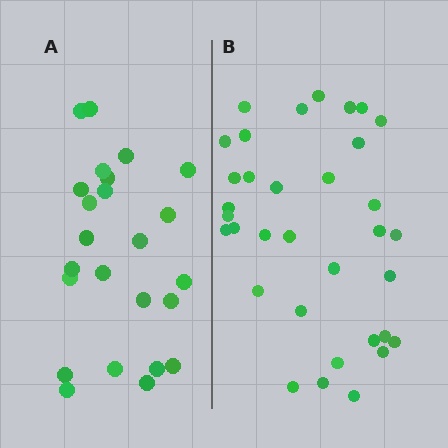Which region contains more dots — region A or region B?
Region B (the right region) has more dots.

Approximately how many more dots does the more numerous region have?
Region B has roughly 10 or so more dots than region A.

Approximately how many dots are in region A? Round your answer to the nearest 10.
About 20 dots. (The exact count is 24, which rounds to 20.)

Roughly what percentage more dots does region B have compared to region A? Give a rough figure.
About 40% more.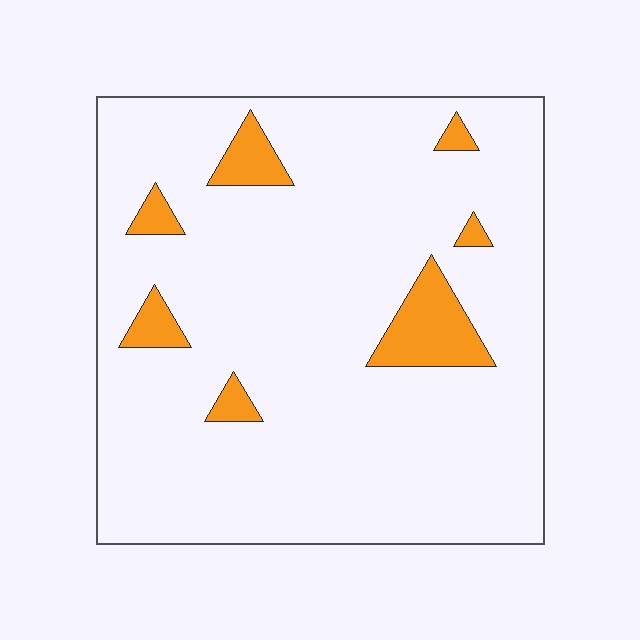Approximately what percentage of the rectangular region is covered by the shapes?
Approximately 10%.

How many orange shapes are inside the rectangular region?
7.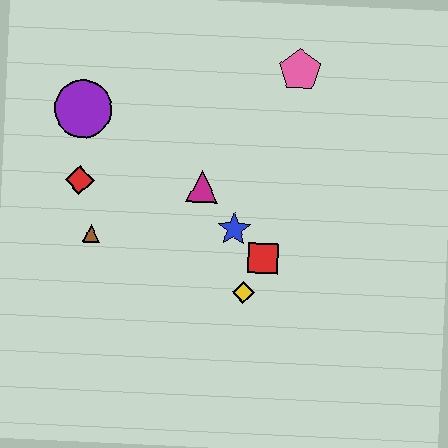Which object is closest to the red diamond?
The brown triangle is closest to the red diamond.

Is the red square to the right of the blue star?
Yes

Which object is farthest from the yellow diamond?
The purple circle is farthest from the yellow diamond.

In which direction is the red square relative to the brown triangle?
The red square is to the right of the brown triangle.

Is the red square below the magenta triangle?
Yes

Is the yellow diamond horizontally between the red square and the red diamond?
Yes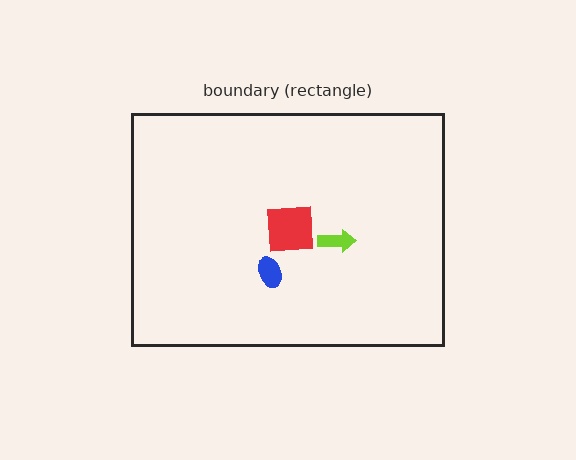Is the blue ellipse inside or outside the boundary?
Inside.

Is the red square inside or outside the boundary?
Inside.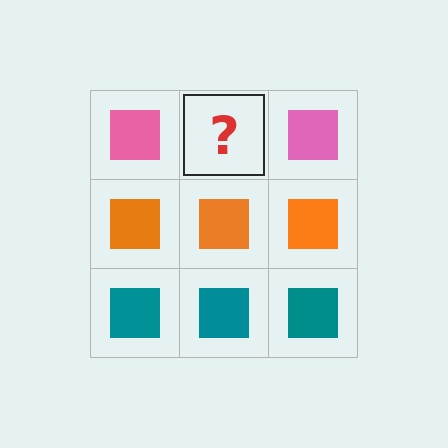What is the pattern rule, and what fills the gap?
The rule is that each row has a consistent color. The gap should be filled with a pink square.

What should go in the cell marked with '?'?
The missing cell should contain a pink square.